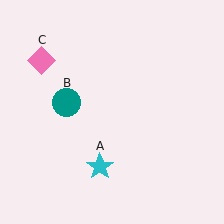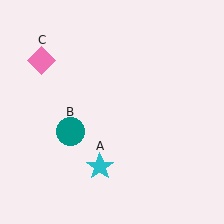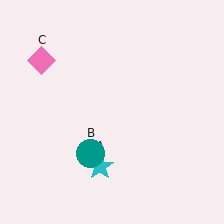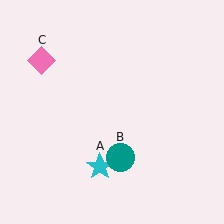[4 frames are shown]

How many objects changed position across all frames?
1 object changed position: teal circle (object B).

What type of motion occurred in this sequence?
The teal circle (object B) rotated counterclockwise around the center of the scene.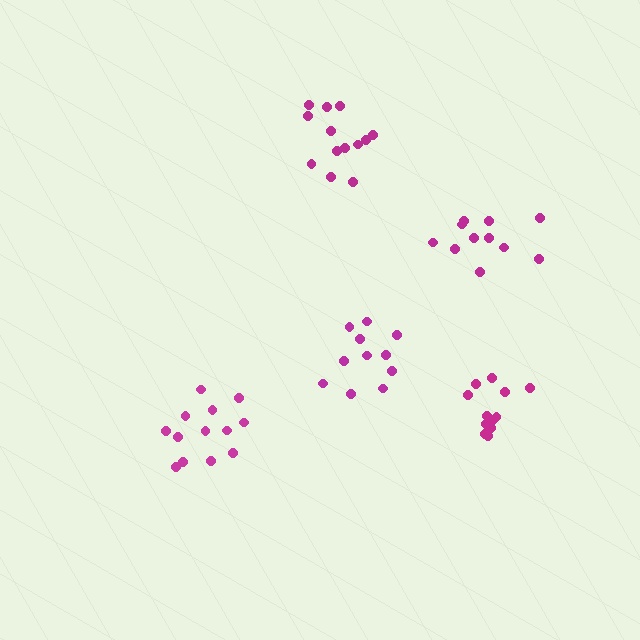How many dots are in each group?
Group 1: 11 dots, Group 2: 11 dots, Group 3: 12 dots, Group 4: 13 dots, Group 5: 13 dots (60 total).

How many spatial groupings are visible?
There are 5 spatial groupings.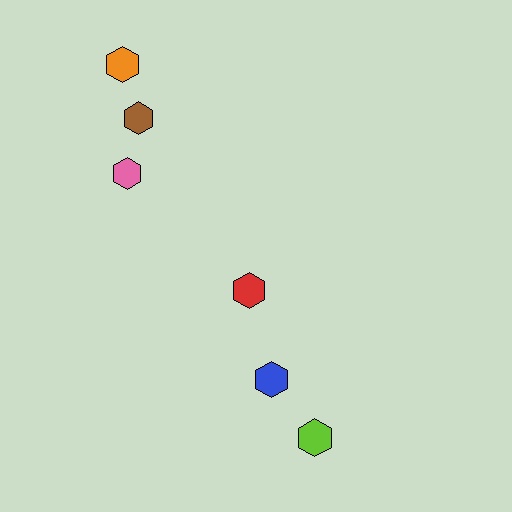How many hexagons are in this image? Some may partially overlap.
There are 6 hexagons.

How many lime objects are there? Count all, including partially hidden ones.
There is 1 lime object.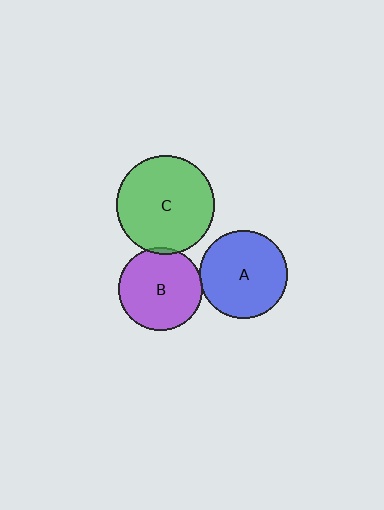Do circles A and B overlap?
Yes.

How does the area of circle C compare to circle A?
Approximately 1.3 times.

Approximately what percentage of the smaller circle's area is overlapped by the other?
Approximately 5%.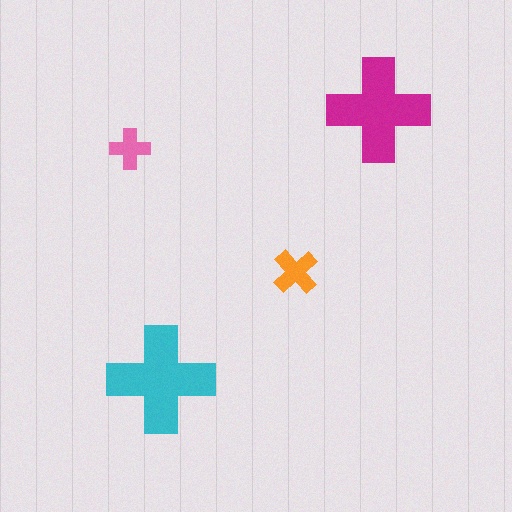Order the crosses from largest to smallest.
the cyan one, the magenta one, the orange one, the pink one.